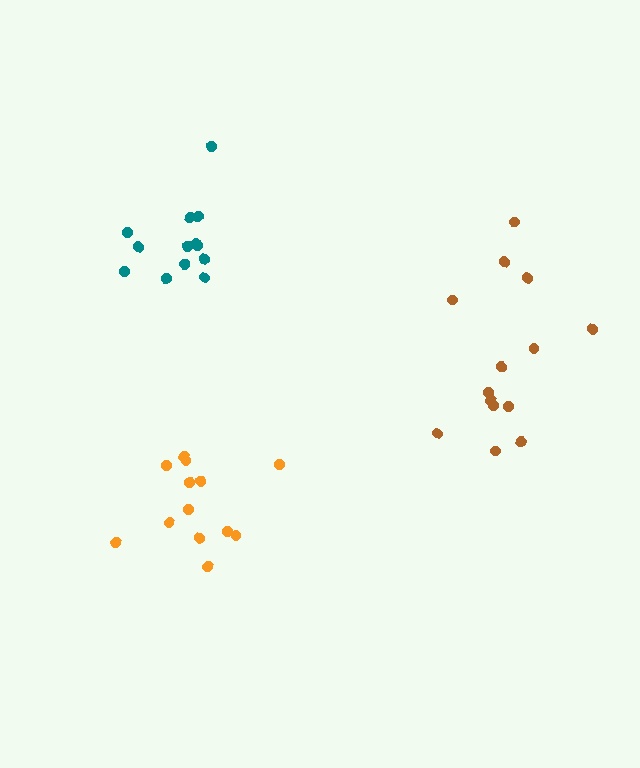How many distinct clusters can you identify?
There are 3 distinct clusters.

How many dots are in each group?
Group 1: 13 dots, Group 2: 13 dots, Group 3: 14 dots (40 total).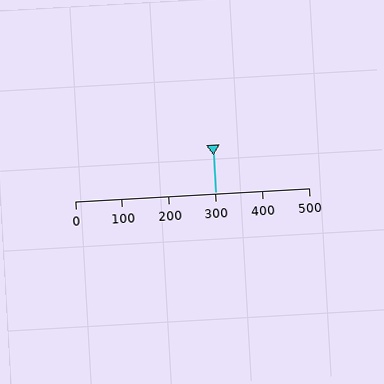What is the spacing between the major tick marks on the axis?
The major ticks are spaced 100 apart.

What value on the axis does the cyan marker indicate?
The marker indicates approximately 300.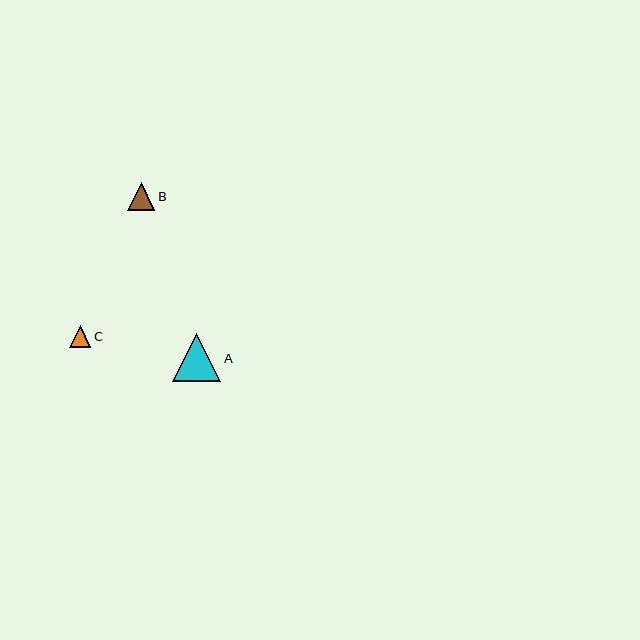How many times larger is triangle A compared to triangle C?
Triangle A is approximately 2.2 times the size of triangle C.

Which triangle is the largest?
Triangle A is the largest with a size of approximately 48 pixels.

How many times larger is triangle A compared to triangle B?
Triangle A is approximately 1.8 times the size of triangle B.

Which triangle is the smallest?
Triangle C is the smallest with a size of approximately 21 pixels.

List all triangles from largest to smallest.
From largest to smallest: A, B, C.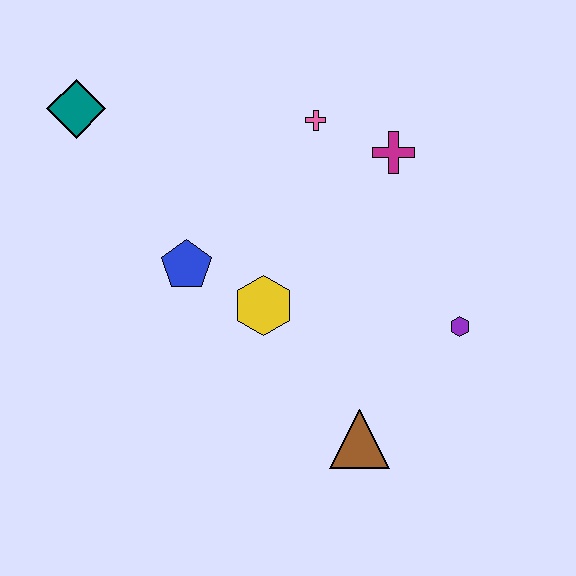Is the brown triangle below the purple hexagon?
Yes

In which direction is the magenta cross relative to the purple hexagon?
The magenta cross is above the purple hexagon.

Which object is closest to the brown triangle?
The purple hexagon is closest to the brown triangle.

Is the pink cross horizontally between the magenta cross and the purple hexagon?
No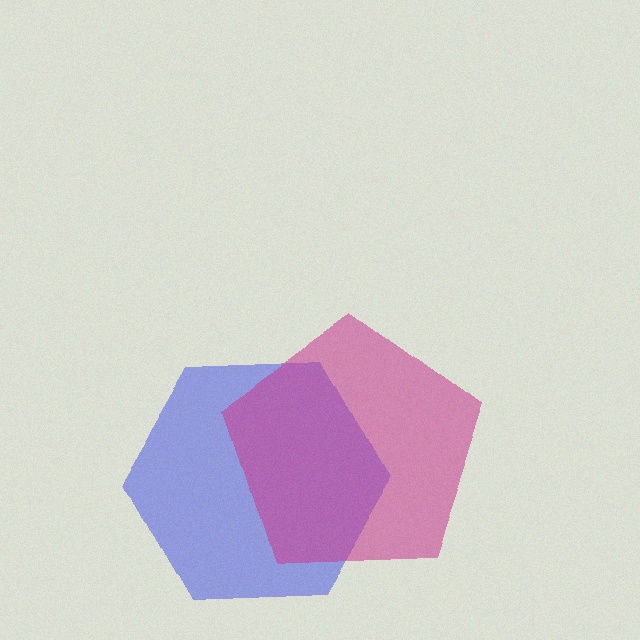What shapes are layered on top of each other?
The layered shapes are: a blue hexagon, a magenta pentagon.